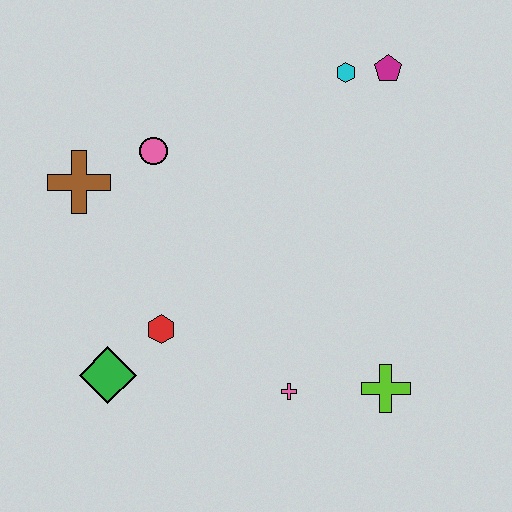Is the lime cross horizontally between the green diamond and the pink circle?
No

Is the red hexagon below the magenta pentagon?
Yes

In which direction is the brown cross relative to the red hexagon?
The brown cross is above the red hexagon.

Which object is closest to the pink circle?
The brown cross is closest to the pink circle.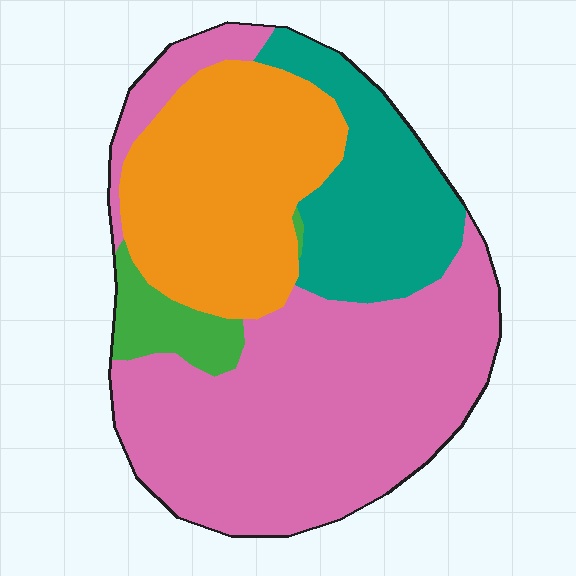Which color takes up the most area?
Pink, at roughly 50%.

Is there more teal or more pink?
Pink.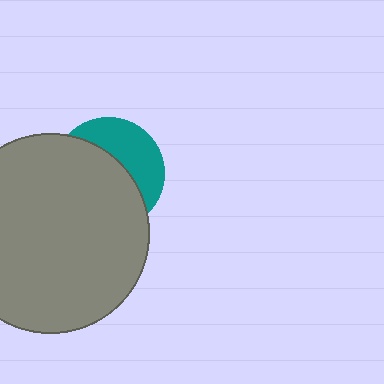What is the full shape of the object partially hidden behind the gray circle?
The partially hidden object is a teal circle.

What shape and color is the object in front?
The object in front is a gray circle.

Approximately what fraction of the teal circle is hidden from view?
Roughly 62% of the teal circle is hidden behind the gray circle.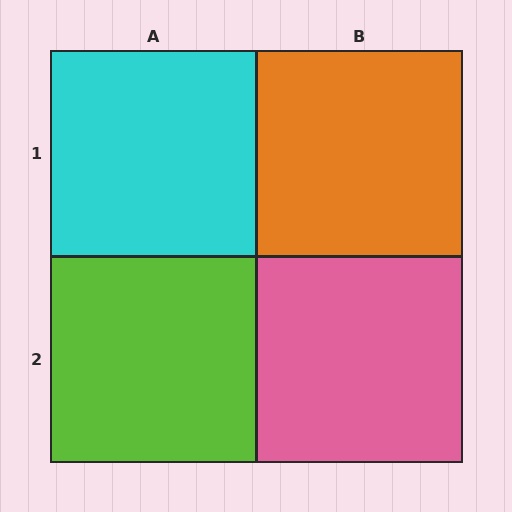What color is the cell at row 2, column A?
Lime.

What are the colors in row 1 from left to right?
Cyan, orange.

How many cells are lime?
1 cell is lime.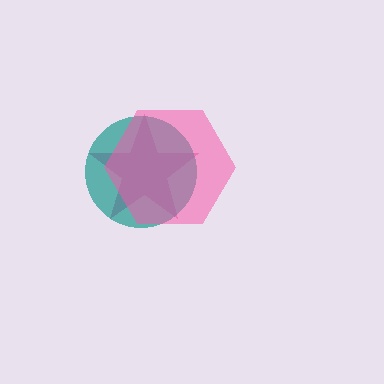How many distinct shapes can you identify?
There are 3 distinct shapes: a magenta star, a teal circle, a pink hexagon.